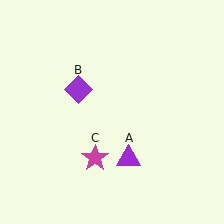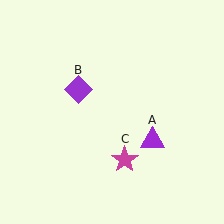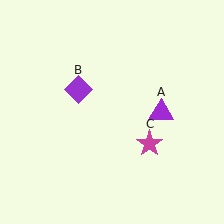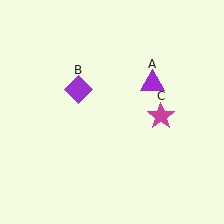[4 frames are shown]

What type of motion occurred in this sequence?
The purple triangle (object A), magenta star (object C) rotated counterclockwise around the center of the scene.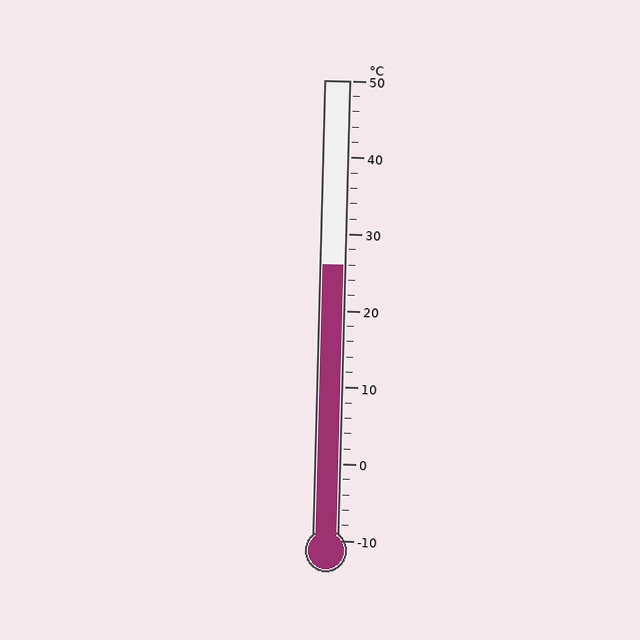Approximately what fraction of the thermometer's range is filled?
The thermometer is filled to approximately 60% of its range.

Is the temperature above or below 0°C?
The temperature is above 0°C.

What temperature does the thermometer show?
The thermometer shows approximately 26°C.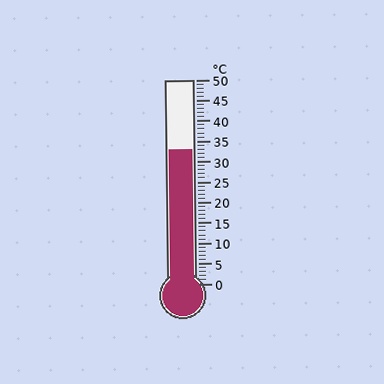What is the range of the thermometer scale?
The thermometer scale ranges from 0°C to 50°C.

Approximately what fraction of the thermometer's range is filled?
The thermometer is filled to approximately 65% of its range.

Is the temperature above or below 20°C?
The temperature is above 20°C.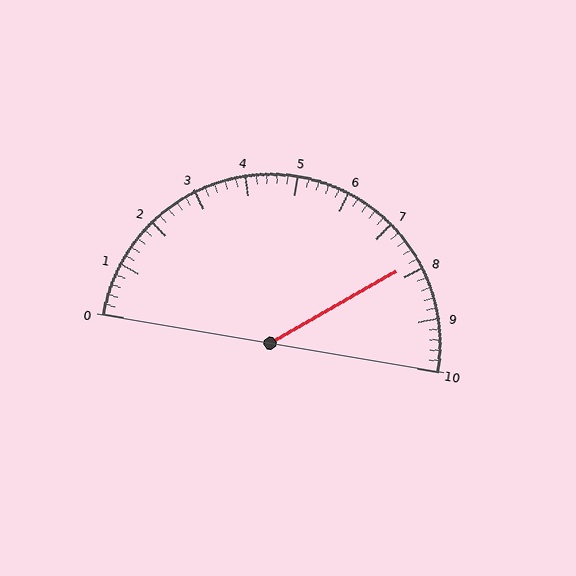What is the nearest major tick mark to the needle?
The nearest major tick mark is 8.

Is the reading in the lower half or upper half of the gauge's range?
The reading is in the upper half of the range (0 to 10).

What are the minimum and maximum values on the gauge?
The gauge ranges from 0 to 10.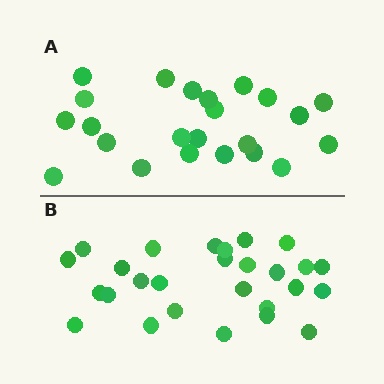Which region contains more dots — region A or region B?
Region B (the bottom region) has more dots.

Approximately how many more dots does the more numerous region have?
Region B has about 4 more dots than region A.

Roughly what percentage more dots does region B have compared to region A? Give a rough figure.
About 15% more.